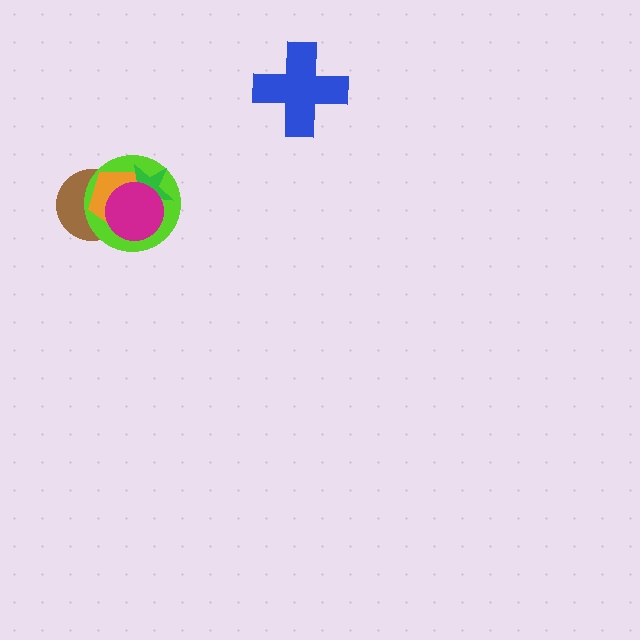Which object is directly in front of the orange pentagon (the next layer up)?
The green star is directly in front of the orange pentagon.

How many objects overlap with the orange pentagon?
4 objects overlap with the orange pentagon.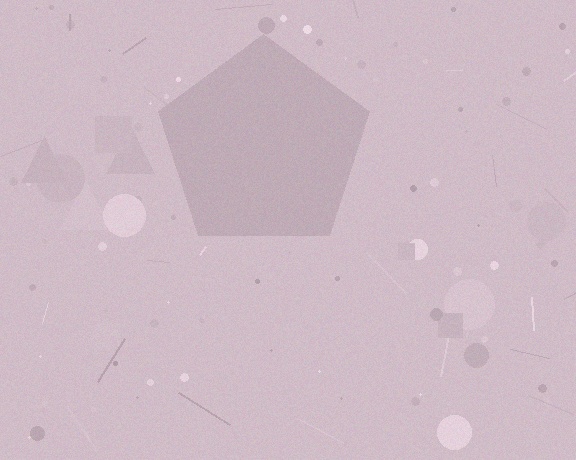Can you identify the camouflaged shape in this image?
The camouflaged shape is a pentagon.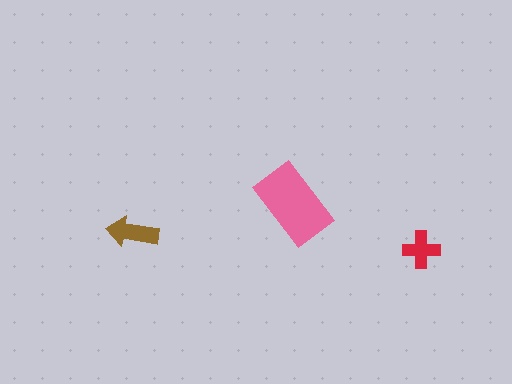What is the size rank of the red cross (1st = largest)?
3rd.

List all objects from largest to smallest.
The pink rectangle, the brown arrow, the red cross.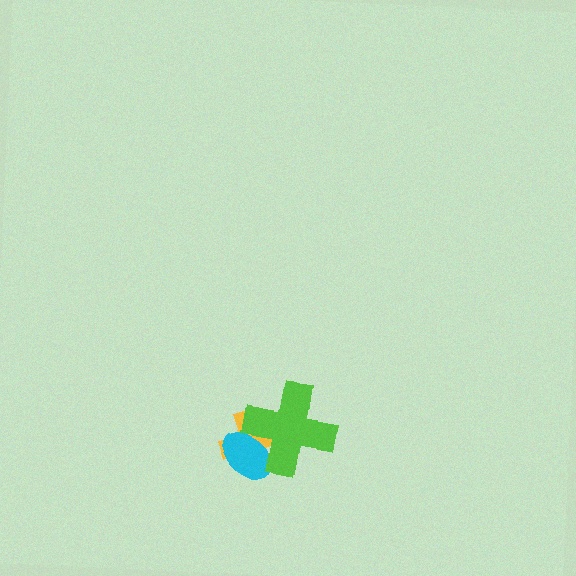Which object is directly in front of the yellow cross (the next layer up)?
The cyan ellipse is directly in front of the yellow cross.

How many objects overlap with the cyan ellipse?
2 objects overlap with the cyan ellipse.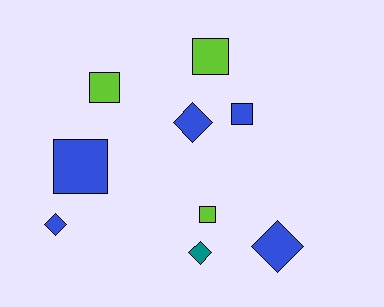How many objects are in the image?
There are 9 objects.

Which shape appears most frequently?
Square, with 5 objects.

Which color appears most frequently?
Blue, with 5 objects.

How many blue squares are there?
There are 2 blue squares.